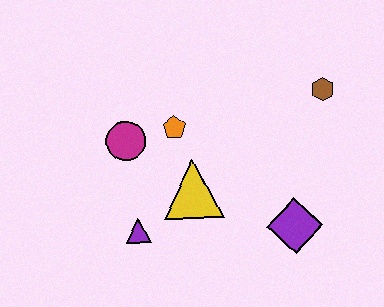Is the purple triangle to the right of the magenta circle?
Yes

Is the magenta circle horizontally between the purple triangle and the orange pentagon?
No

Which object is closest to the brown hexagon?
The purple diamond is closest to the brown hexagon.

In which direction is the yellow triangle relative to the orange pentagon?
The yellow triangle is below the orange pentagon.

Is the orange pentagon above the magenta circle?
Yes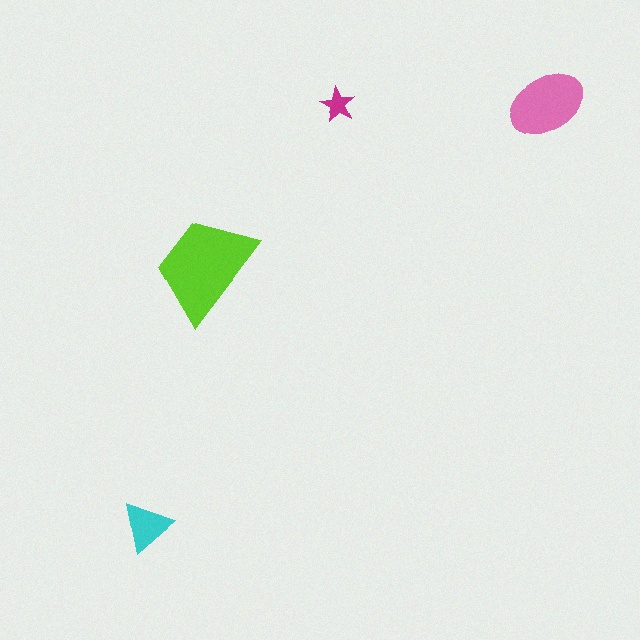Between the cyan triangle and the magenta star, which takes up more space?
The cyan triangle.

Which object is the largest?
The lime trapezoid.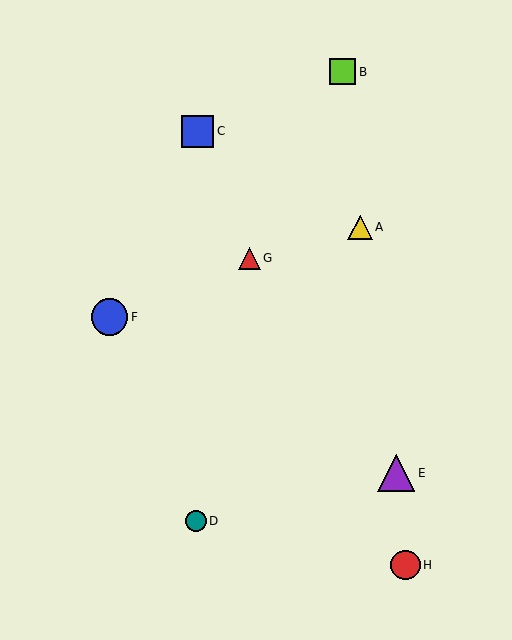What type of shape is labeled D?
Shape D is a teal circle.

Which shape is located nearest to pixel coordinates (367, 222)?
The yellow triangle (labeled A) at (360, 227) is nearest to that location.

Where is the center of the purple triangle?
The center of the purple triangle is at (396, 473).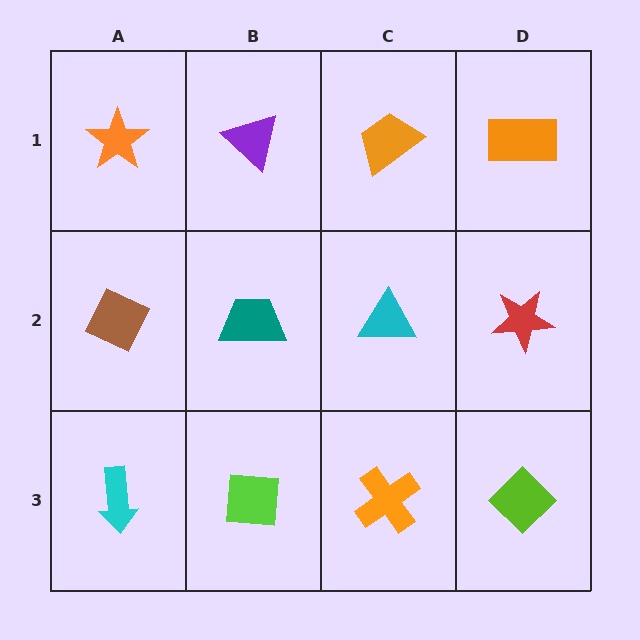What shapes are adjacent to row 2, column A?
An orange star (row 1, column A), a cyan arrow (row 3, column A), a teal trapezoid (row 2, column B).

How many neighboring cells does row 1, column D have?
2.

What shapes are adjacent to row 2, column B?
A purple triangle (row 1, column B), a lime square (row 3, column B), a brown diamond (row 2, column A), a cyan triangle (row 2, column C).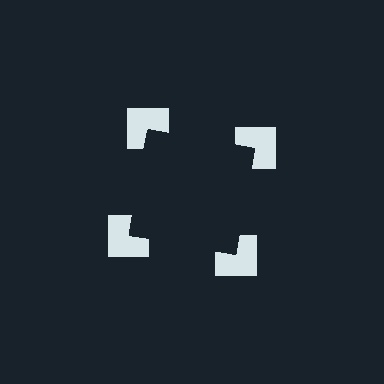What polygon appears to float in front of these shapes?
An illusory square — its edges are inferred from the aligned wedge cuts in the notched squares, not physically drawn.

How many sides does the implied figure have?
4 sides.